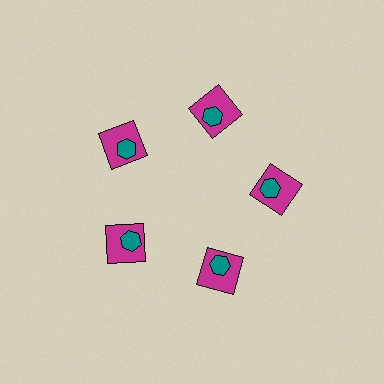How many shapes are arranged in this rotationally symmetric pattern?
There are 10 shapes, arranged in 5 groups of 2.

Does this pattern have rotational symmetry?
Yes, this pattern has 5-fold rotational symmetry. It looks the same after rotating 72 degrees around the center.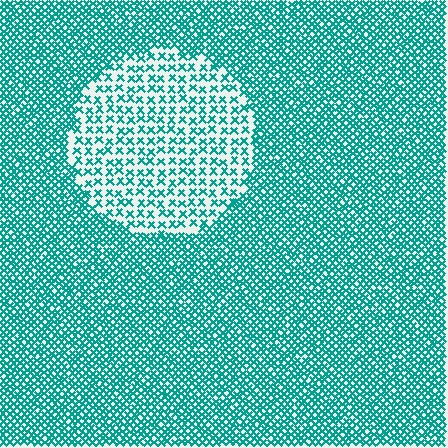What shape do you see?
I see a circle.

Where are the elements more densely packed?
The elements are more densely packed outside the circle boundary.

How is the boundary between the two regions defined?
The boundary is defined by a change in element density (approximately 2.3x ratio). All elements are the same color, size, and shape.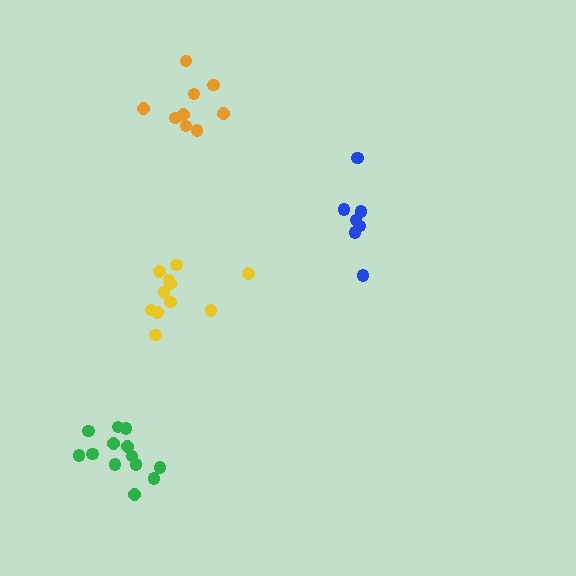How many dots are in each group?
Group 1: 11 dots, Group 2: 9 dots, Group 3: 7 dots, Group 4: 13 dots (40 total).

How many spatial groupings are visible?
There are 4 spatial groupings.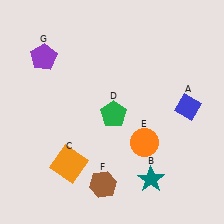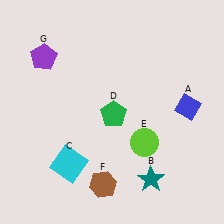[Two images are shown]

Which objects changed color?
C changed from orange to cyan. E changed from orange to lime.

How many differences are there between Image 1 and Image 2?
There are 2 differences between the two images.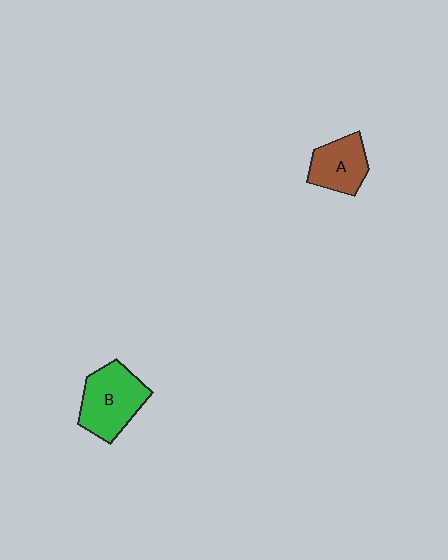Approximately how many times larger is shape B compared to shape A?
Approximately 1.4 times.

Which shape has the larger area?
Shape B (green).